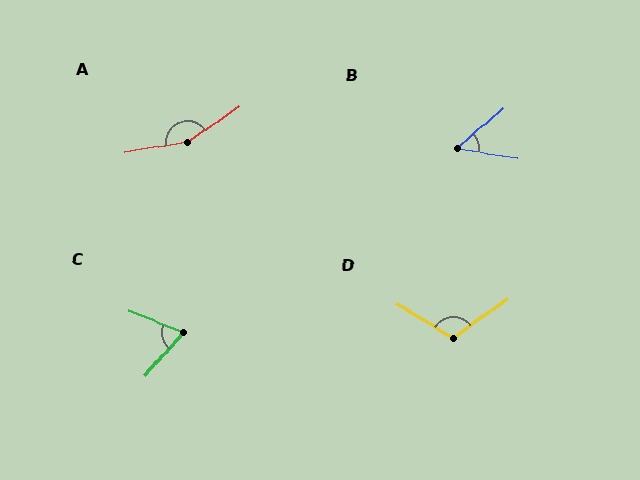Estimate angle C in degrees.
Approximately 70 degrees.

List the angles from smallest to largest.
B (50°), C (70°), D (113°), A (154°).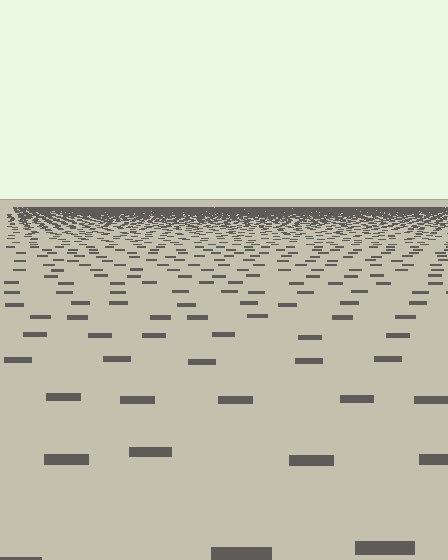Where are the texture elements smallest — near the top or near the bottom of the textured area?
Near the top.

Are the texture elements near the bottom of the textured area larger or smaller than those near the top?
Larger. Near the bottom, elements are closer to the viewer and appear at a bigger on-screen size.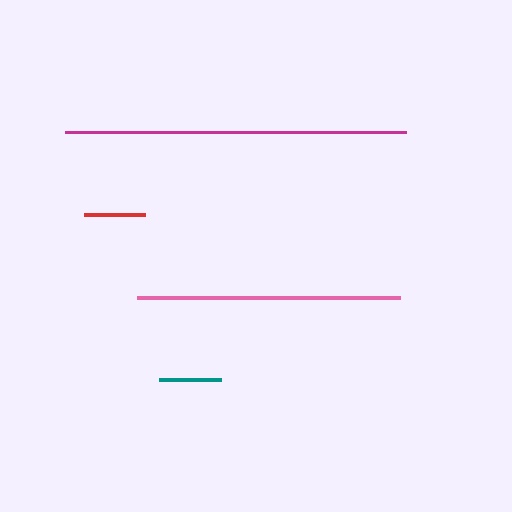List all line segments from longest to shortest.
From longest to shortest: magenta, pink, teal, red.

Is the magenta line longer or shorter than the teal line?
The magenta line is longer than the teal line.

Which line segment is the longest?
The magenta line is the longest at approximately 341 pixels.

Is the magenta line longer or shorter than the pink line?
The magenta line is longer than the pink line.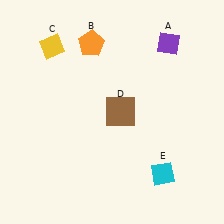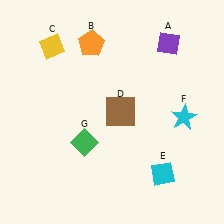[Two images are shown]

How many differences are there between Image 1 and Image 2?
There are 2 differences between the two images.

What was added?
A cyan star (F), a green diamond (G) were added in Image 2.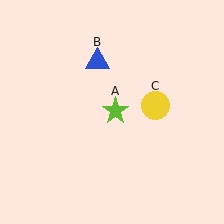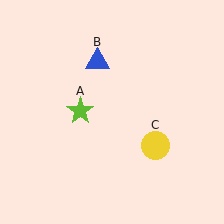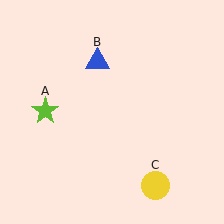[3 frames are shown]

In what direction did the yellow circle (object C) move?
The yellow circle (object C) moved down.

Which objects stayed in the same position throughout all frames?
Blue triangle (object B) remained stationary.